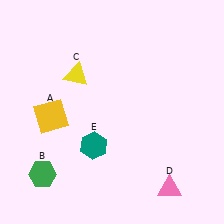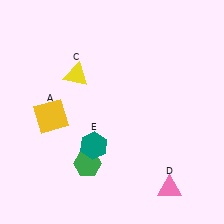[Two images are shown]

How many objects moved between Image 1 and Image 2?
1 object moved between the two images.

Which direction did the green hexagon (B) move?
The green hexagon (B) moved right.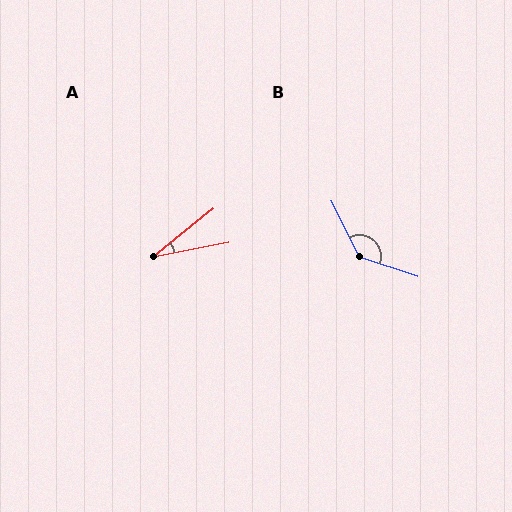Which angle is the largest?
B, at approximately 135 degrees.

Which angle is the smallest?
A, at approximately 28 degrees.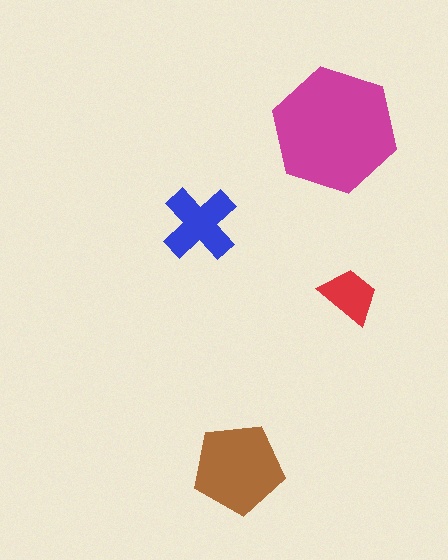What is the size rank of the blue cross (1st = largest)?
3rd.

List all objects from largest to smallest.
The magenta hexagon, the brown pentagon, the blue cross, the red trapezoid.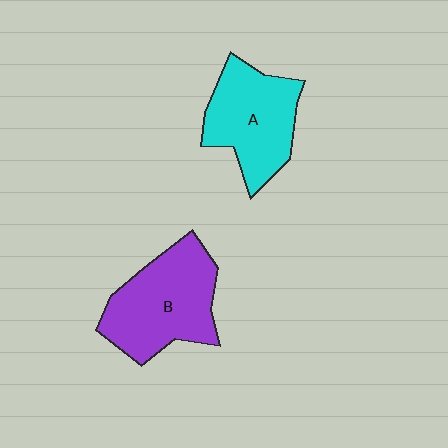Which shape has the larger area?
Shape B (purple).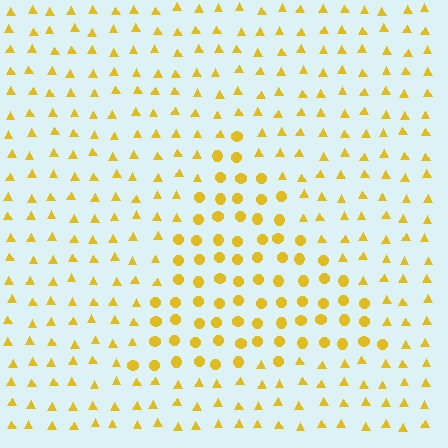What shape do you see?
I see a triangle.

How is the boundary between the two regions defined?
The boundary is defined by a change in element shape: circles inside vs. triangles outside. All elements share the same color and spacing.